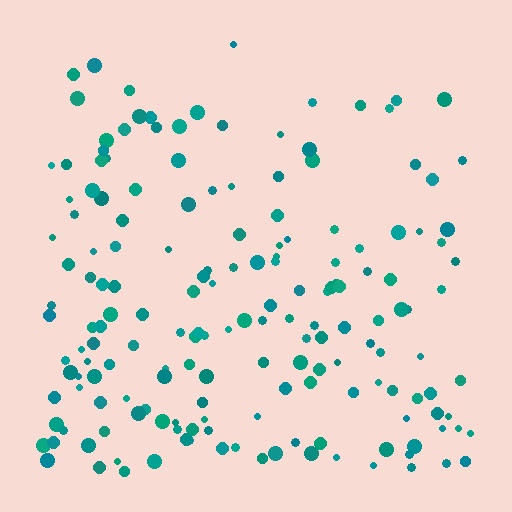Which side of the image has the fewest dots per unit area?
The top.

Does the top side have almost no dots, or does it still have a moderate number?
Still a moderate number, just noticeably fewer than the bottom.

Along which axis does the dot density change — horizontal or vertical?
Vertical.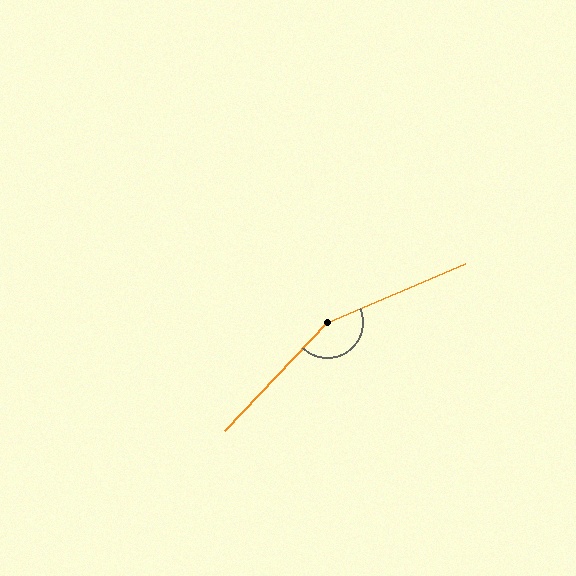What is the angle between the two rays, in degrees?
Approximately 156 degrees.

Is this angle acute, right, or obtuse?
It is obtuse.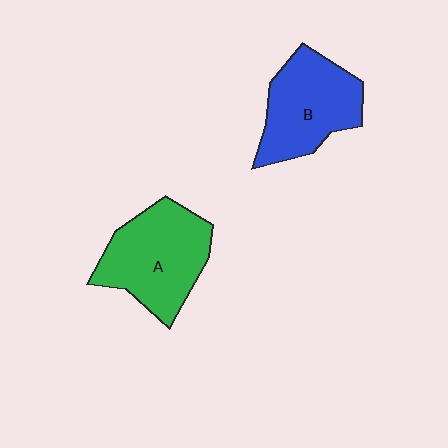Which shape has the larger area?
Shape A (green).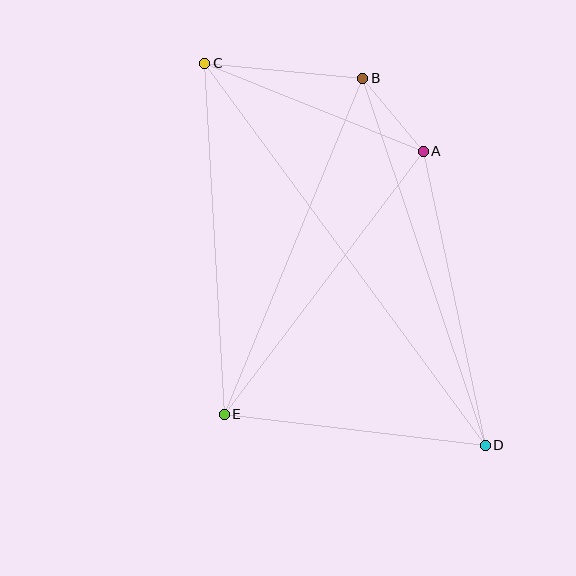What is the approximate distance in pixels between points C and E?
The distance between C and E is approximately 352 pixels.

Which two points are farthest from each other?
Points C and D are farthest from each other.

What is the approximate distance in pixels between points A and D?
The distance between A and D is approximately 300 pixels.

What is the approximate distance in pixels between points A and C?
The distance between A and C is approximately 236 pixels.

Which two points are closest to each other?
Points A and B are closest to each other.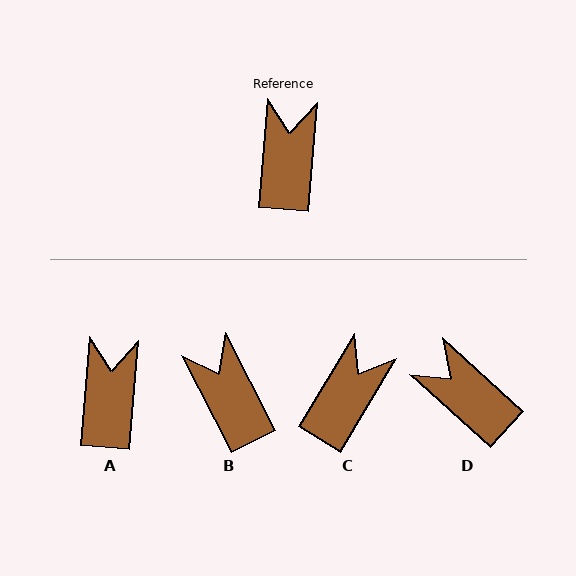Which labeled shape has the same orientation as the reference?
A.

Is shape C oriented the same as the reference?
No, it is off by about 26 degrees.